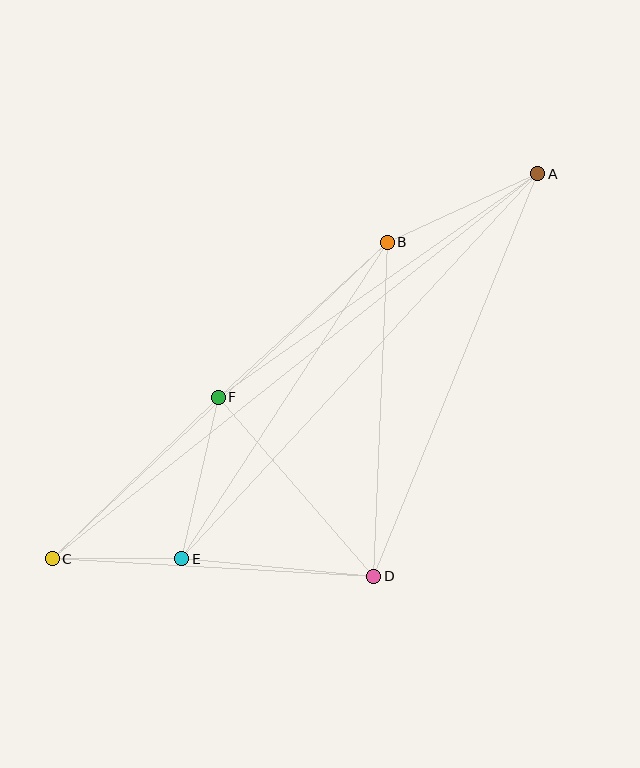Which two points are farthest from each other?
Points A and C are farthest from each other.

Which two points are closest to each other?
Points C and E are closest to each other.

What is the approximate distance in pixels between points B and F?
The distance between B and F is approximately 230 pixels.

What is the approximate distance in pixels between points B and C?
The distance between B and C is approximately 461 pixels.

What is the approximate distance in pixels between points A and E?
The distance between A and E is approximately 524 pixels.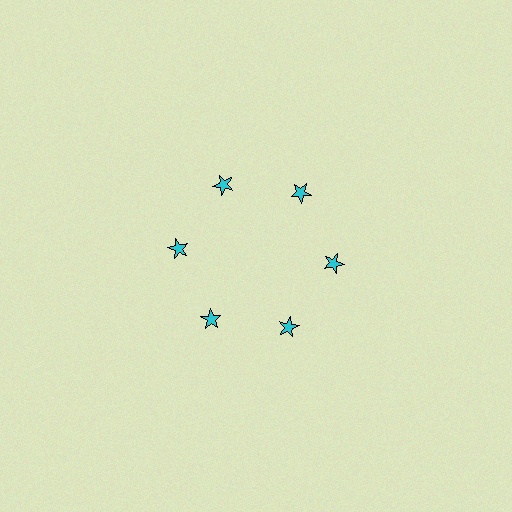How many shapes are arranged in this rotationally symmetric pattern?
There are 6 shapes, arranged in 6 groups of 1.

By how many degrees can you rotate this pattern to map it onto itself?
The pattern maps onto itself every 60 degrees of rotation.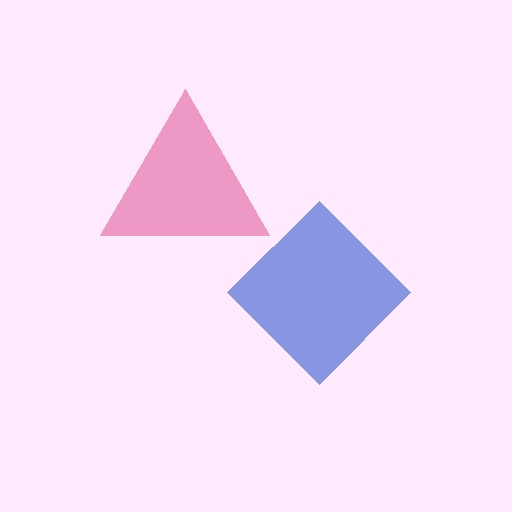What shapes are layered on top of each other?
The layered shapes are: a pink triangle, a blue diamond.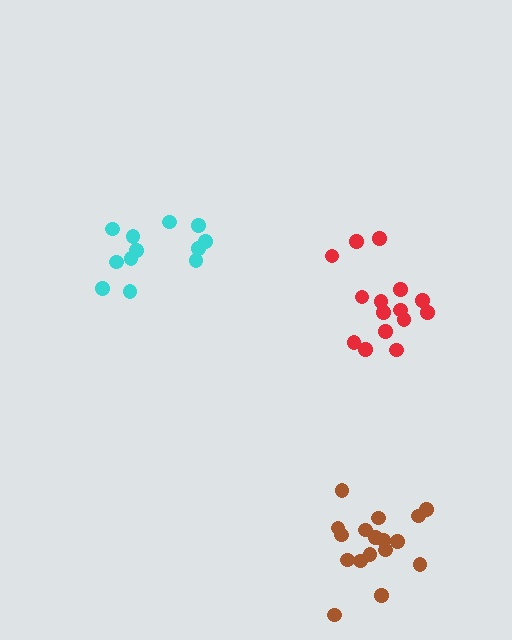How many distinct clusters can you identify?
There are 3 distinct clusters.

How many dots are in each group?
Group 1: 15 dots, Group 2: 17 dots, Group 3: 12 dots (44 total).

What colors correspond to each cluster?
The clusters are colored: red, brown, cyan.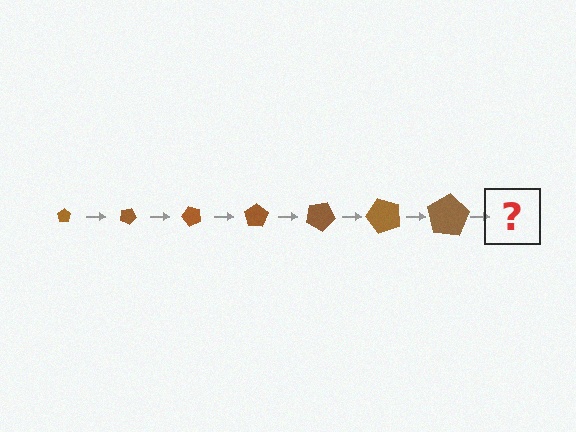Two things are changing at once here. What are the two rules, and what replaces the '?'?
The two rules are that the pentagon grows larger each step and it rotates 25 degrees each step. The '?' should be a pentagon, larger than the previous one and rotated 175 degrees from the start.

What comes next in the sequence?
The next element should be a pentagon, larger than the previous one and rotated 175 degrees from the start.